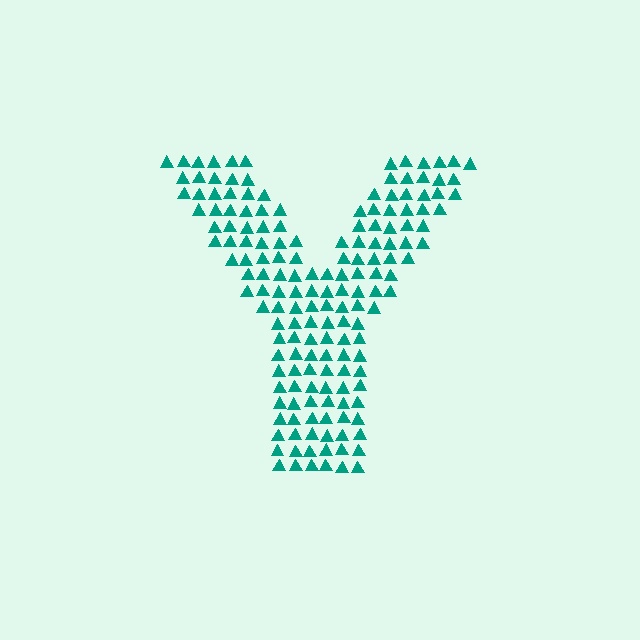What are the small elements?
The small elements are triangles.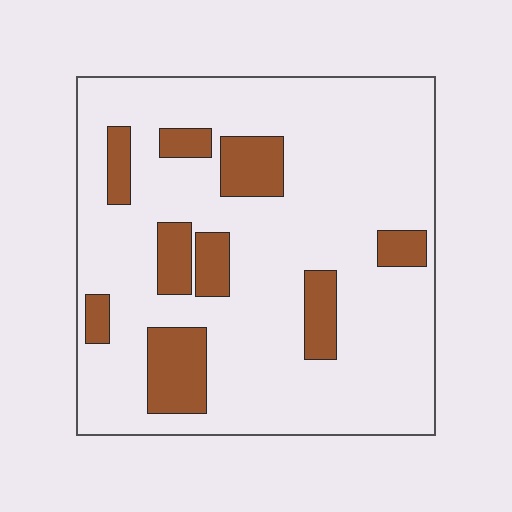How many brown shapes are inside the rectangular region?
9.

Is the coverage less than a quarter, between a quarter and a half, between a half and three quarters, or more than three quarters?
Less than a quarter.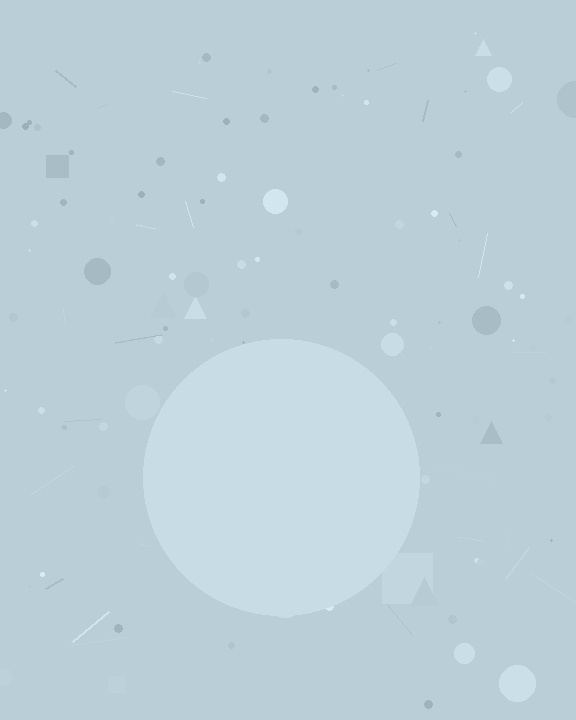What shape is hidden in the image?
A circle is hidden in the image.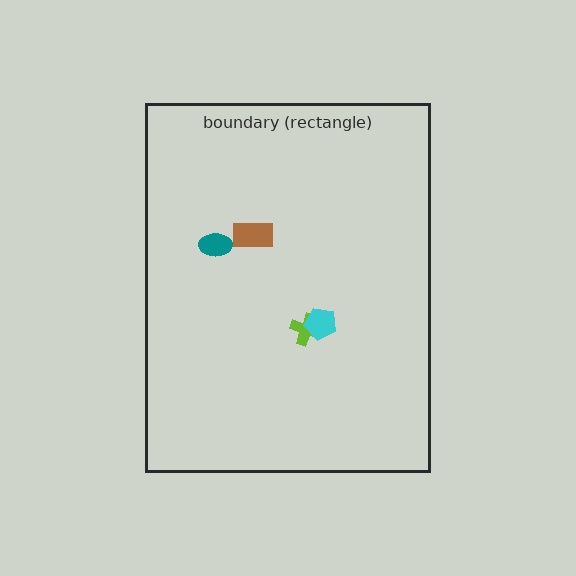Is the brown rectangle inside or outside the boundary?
Inside.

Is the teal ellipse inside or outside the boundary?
Inside.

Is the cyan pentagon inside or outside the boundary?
Inside.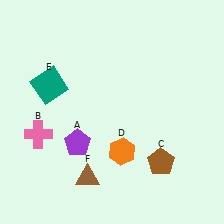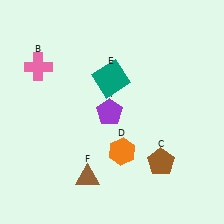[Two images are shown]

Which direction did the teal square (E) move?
The teal square (E) moved right.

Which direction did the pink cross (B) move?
The pink cross (B) moved up.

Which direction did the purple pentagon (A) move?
The purple pentagon (A) moved right.